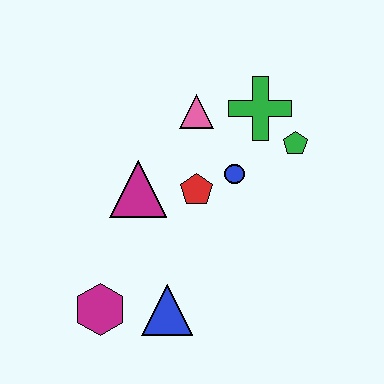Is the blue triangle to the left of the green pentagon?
Yes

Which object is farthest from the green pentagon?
The magenta hexagon is farthest from the green pentagon.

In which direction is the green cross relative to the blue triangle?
The green cross is above the blue triangle.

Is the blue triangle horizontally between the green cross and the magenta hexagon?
Yes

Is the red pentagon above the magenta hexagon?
Yes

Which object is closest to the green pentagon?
The green cross is closest to the green pentagon.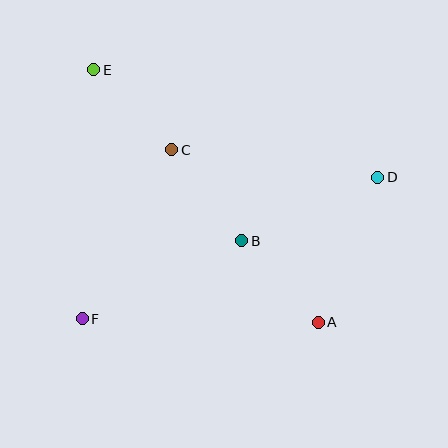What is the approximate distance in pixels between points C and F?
The distance between C and F is approximately 191 pixels.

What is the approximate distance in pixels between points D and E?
The distance between D and E is approximately 304 pixels.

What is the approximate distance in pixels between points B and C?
The distance between B and C is approximately 115 pixels.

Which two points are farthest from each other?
Points A and E are farthest from each other.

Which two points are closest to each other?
Points C and E are closest to each other.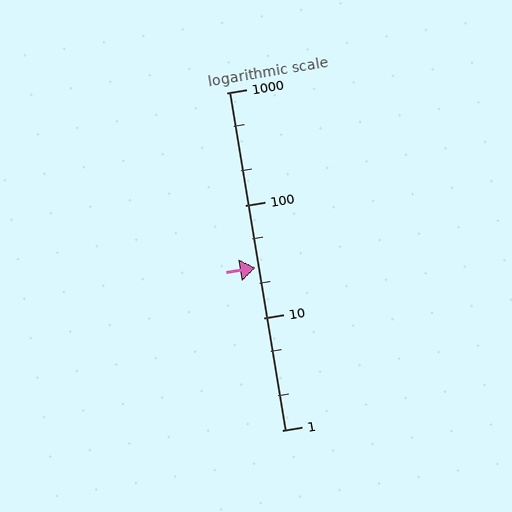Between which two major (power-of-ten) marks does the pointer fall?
The pointer is between 10 and 100.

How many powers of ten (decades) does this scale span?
The scale spans 3 decades, from 1 to 1000.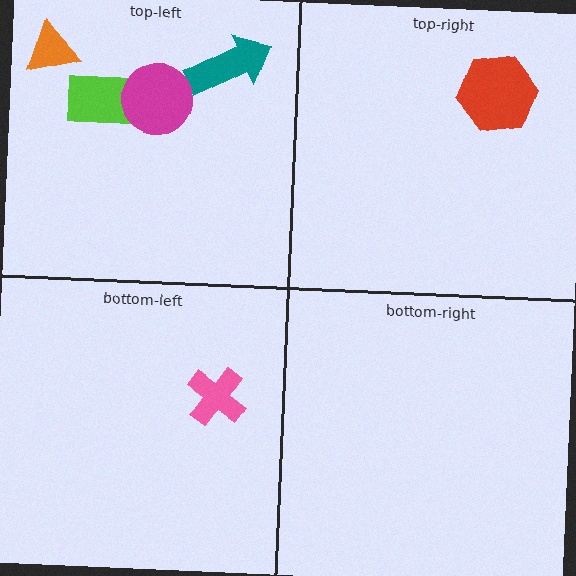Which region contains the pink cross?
The bottom-left region.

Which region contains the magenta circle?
The top-left region.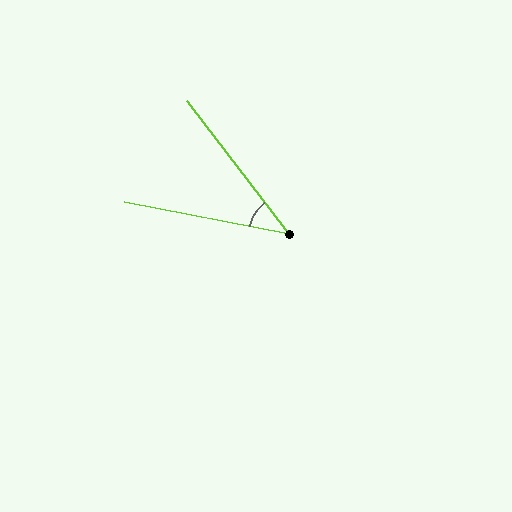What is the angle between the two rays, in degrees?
Approximately 42 degrees.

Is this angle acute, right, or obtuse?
It is acute.